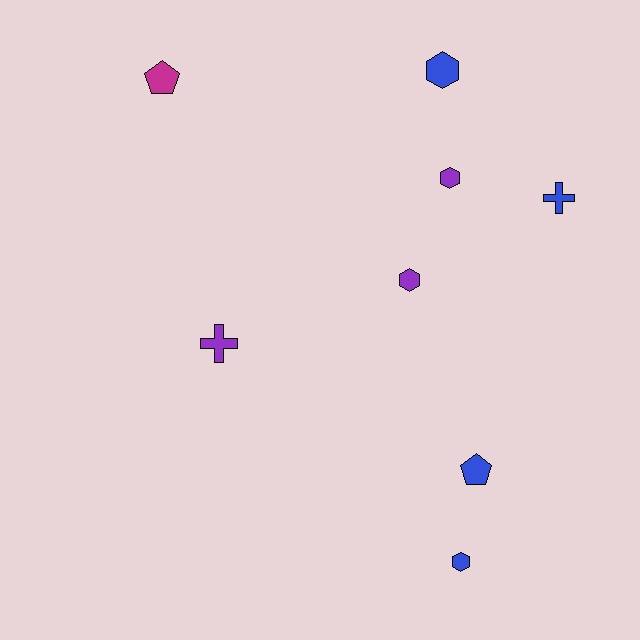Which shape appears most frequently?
Hexagon, with 4 objects.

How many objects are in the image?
There are 8 objects.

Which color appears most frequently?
Blue, with 4 objects.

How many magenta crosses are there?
There are no magenta crosses.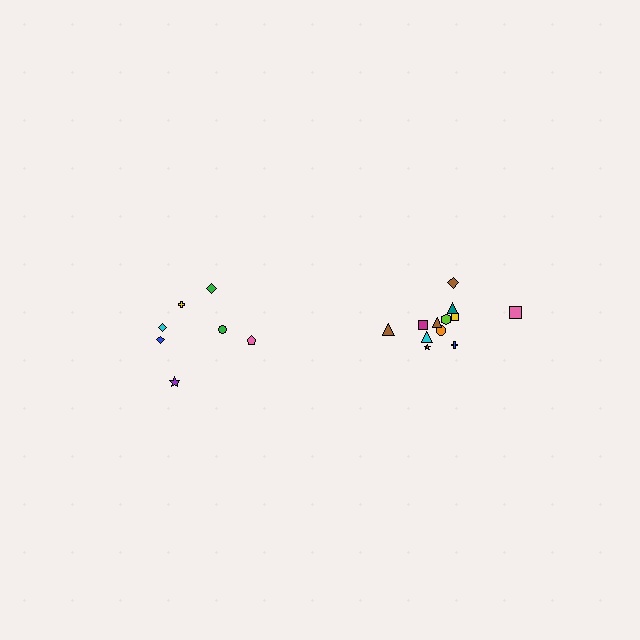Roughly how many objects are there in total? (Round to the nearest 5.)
Roughly 20 objects in total.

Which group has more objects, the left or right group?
The right group.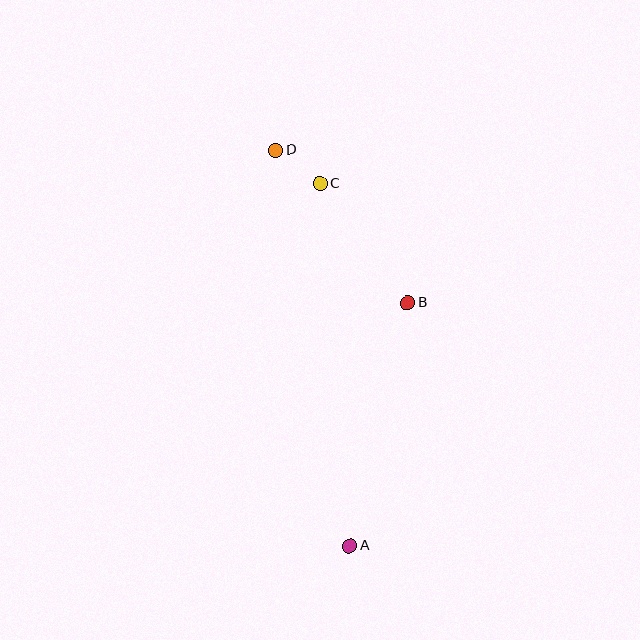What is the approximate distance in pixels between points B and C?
The distance between B and C is approximately 148 pixels.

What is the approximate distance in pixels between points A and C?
The distance between A and C is approximately 363 pixels.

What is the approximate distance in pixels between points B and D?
The distance between B and D is approximately 201 pixels.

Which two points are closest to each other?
Points C and D are closest to each other.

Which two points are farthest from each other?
Points A and D are farthest from each other.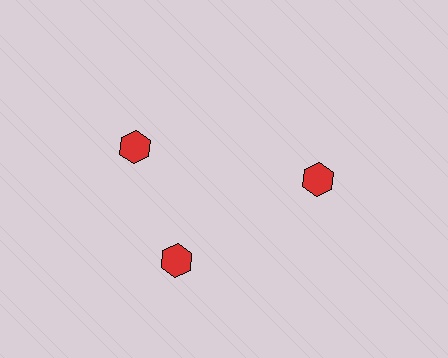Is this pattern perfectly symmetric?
No. The 3 red hexagons are arranged in a ring, but one element near the 11 o'clock position is rotated out of alignment along the ring, breaking the 3-fold rotational symmetry.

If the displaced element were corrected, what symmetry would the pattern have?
It would have 3-fold rotational symmetry — the pattern would map onto itself every 120 degrees.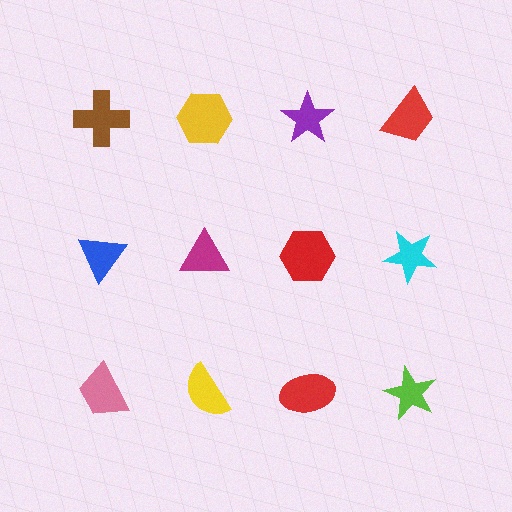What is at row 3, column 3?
A red ellipse.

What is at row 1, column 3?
A purple star.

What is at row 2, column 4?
A cyan star.